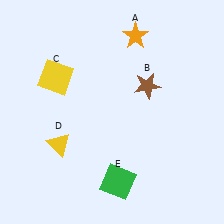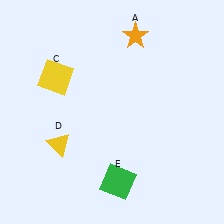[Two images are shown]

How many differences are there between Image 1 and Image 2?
There is 1 difference between the two images.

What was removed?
The brown star (B) was removed in Image 2.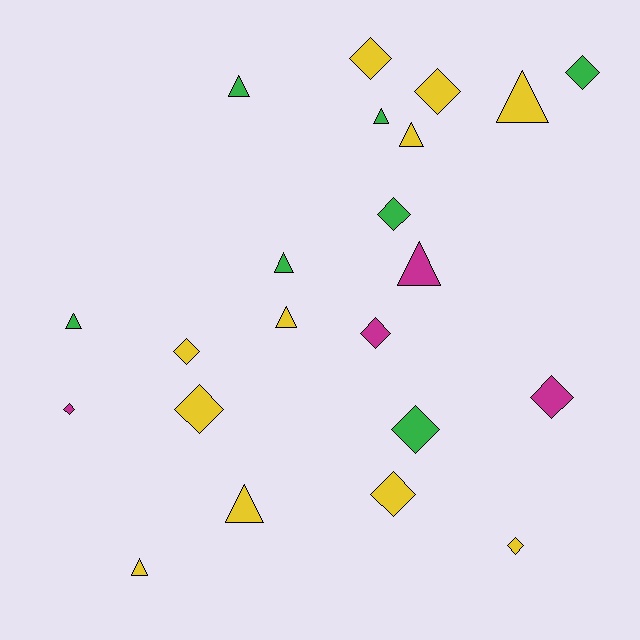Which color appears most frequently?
Yellow, with 11 objects.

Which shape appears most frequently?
Diamond, with 12 objects.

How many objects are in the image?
There are 22 objects.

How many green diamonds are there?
There are 3 green diamonds.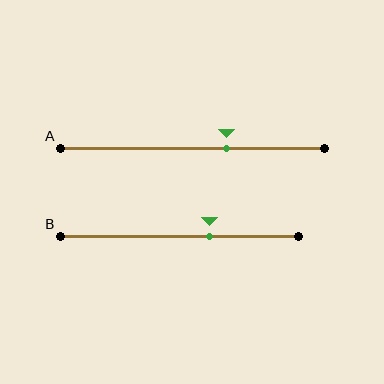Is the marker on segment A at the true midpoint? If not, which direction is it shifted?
No, the marker on segment A is shifted to the right by about 13% of the segment length.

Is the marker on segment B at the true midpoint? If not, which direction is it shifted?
No, the marker on segment B is shifted to the right by about 13% of the segment length.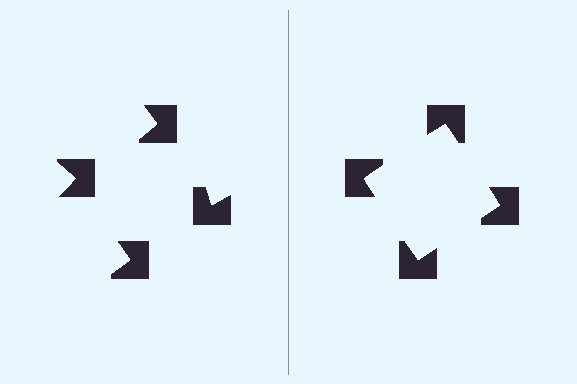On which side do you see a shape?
An illusory square appears on the right side. On the left side the wedge cuts are rotated, so no coherent shape forms.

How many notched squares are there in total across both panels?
8 — 4 on each side.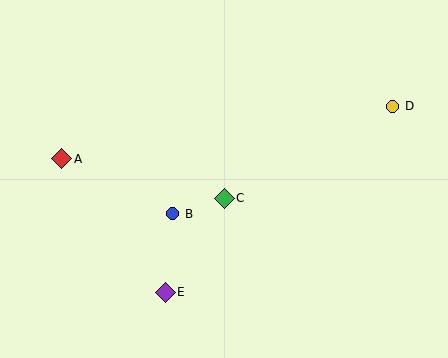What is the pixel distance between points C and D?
The distance between C and D is 192 pixels.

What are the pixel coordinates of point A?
Point A is at (62, 159).